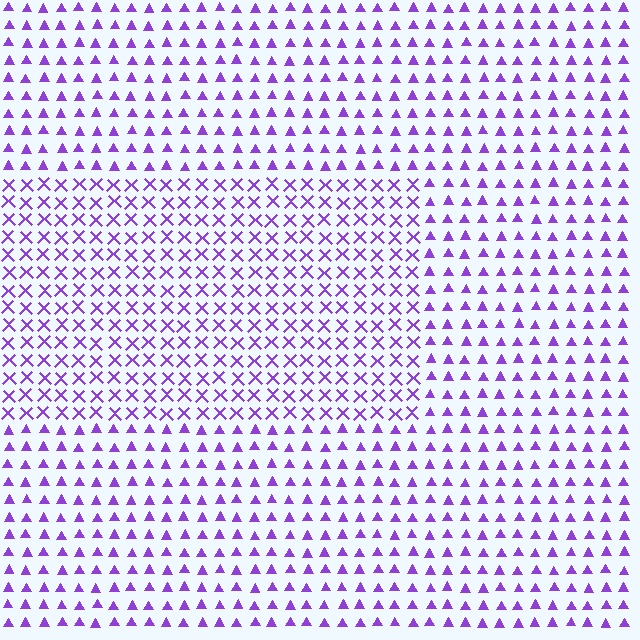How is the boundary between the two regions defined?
The boundary is defined by a change in element shape: X marks inside vs. triangles outside. All elements share the same color and spacing.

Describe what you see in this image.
The image is filled with small purple elements arranged in a uniform grid. A rectangle-shaped region contains X marks, while the surrounding area contains triangles. The boundary is defined purely by the change in element shape.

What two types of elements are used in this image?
The image uses X marks inside the rectangle region and triangles outside it.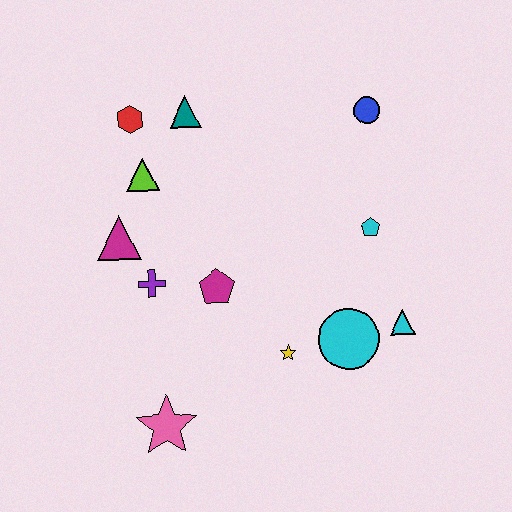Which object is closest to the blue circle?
The cyan pentagon is closest to the blue circle.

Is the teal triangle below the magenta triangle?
No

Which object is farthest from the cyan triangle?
The red hexagon is farthest from the cyan triangle.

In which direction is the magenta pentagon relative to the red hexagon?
The magenta pentagon is below the red hexagon.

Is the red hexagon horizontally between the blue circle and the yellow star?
No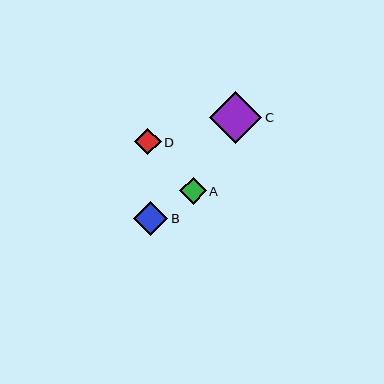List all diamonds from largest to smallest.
From largest to smallest: C, B, A, D.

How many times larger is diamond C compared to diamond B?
Diamond C is approximately 1.5 times the size of diamond B.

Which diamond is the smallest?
Diamond D is the smallest with a size of approximately 26 pixels.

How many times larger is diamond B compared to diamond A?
Diamond B is approximately 1.3 times the size of diamond A.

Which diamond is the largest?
Diamond C is the largest with a size of approximately 52 pixels.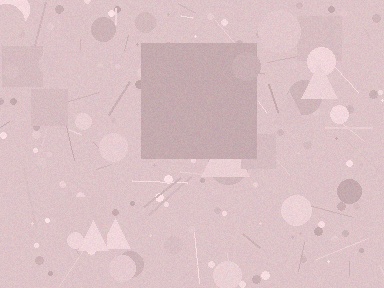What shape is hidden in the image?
A square is hidden in the image.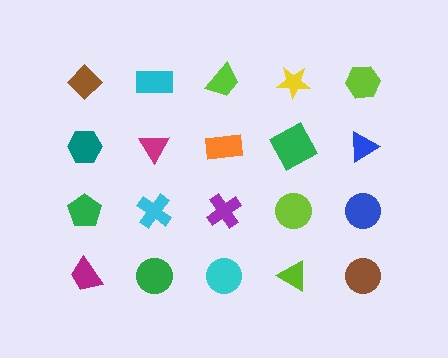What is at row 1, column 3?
A lime trapezoid.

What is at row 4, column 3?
A cyan circle.